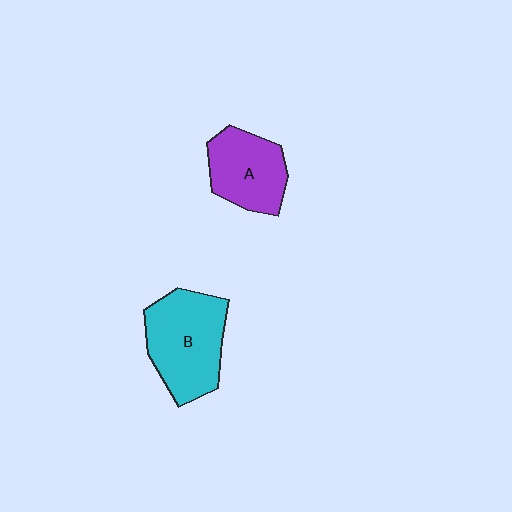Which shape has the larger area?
Shape B (cyan).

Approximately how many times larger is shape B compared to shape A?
Approximately 1.3 times.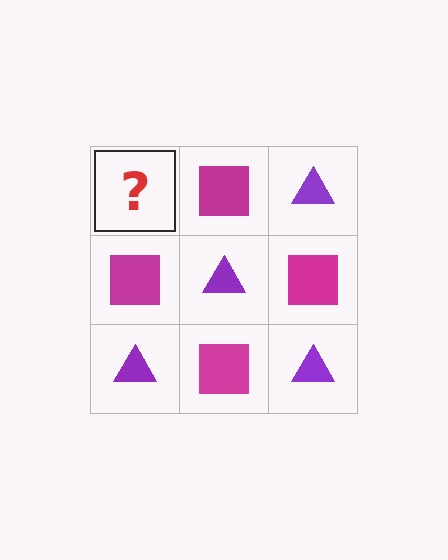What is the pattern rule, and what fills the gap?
The rule is that it alternates purple triangle and magenta square in a checkerboard pattern. The gap should be filled with a purple triangle.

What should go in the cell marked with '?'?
The missing cell should contain a purple triangle.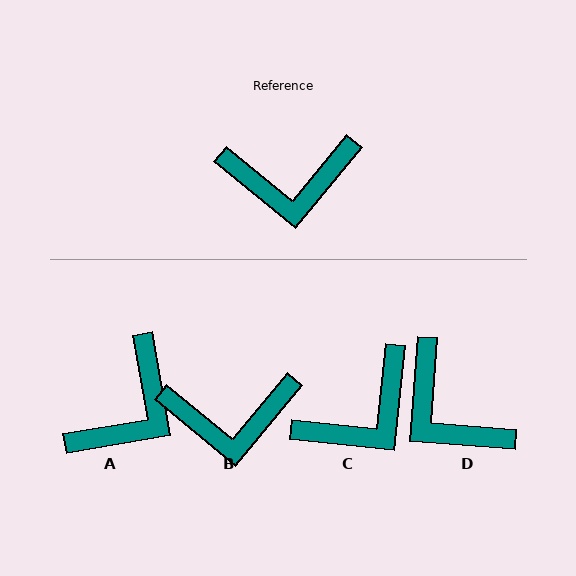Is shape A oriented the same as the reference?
No, it is off by about 49 degrees.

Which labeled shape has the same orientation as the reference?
B.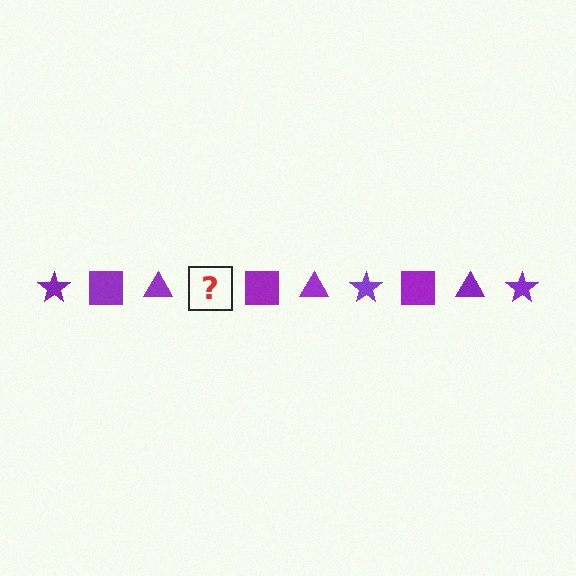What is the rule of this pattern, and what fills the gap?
The rule is that the pattern cycles through star, square, triangle shapes in purple. The gap should be filled with a purple star.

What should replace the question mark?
The question mark should be replaced with a purple star.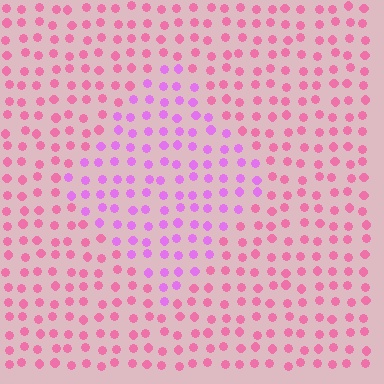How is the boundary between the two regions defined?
The boundary is defined purely by a slight shift in hue (about 39 degrees). Spacing, size, and orientation are identical on both sides.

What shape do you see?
I see a diamond.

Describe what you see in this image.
The image is filled with small pink elements in a uniform arrangement. A diamond-shaped region is visible where the elements are tinted to a slightly different hue, forming a subtle color boundary.